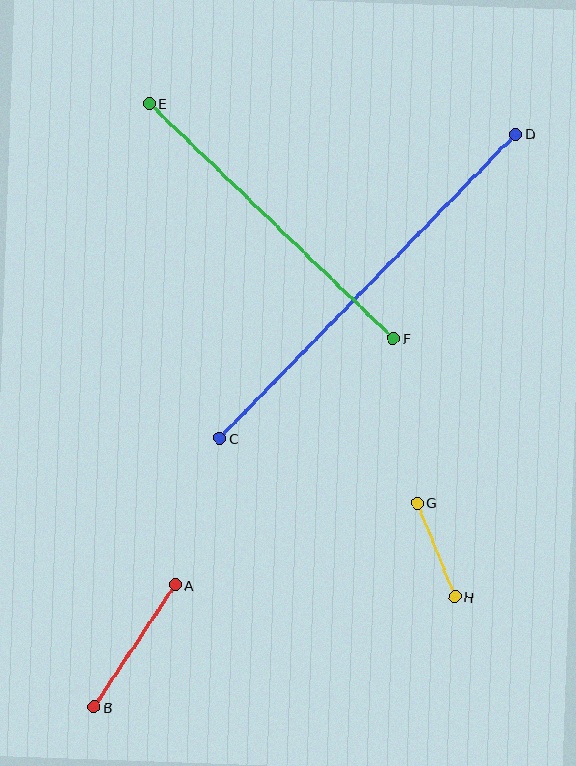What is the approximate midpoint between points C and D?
The midpoint is at approximately (368, 286) pixels.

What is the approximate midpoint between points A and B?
The midpoint is at approximately (135, 646) pixels.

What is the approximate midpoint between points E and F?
The midpoint is at approximately (271, 221) pixels.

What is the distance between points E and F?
The distance is approximately 339 pixels.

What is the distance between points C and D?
The distance is approximately 425 pixels.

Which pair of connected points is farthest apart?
Points C and D are farthest apart.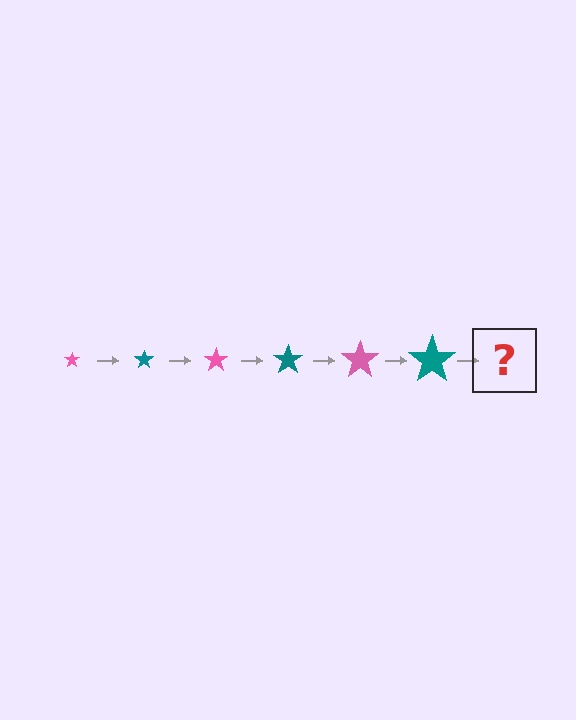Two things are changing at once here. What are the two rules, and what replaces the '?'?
The two rules are that the star grows larger each step and the color cycles through pink and teal. The '?' should be a pink star, larger than the previous one.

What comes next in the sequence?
The next element should be a pink star, larger than the previous one.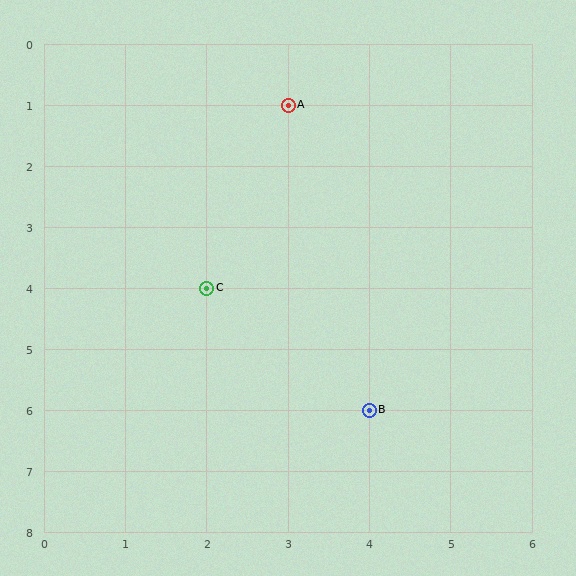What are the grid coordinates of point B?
Point B is at grid coordinates (4, 6).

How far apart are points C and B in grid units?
Points C and B are 2 columns and 2 rows apart (about 2.8 grid units diagonally).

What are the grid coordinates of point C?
Point C is at grid coordinates (2, 4).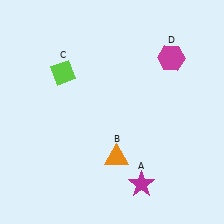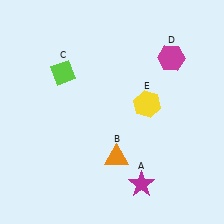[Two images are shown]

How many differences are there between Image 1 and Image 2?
There is 1 difference between the two images.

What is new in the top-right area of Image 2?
A yellow hexagon (E) was added in the top-right area of Image 2.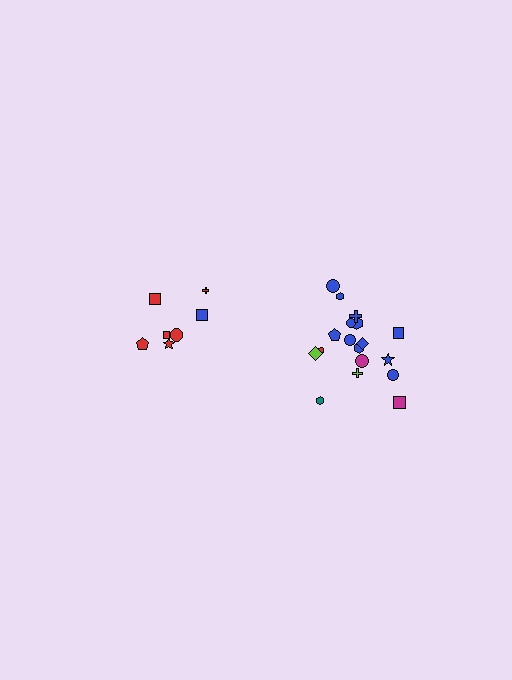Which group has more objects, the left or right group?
The right group.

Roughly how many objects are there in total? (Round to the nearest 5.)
Roughly 25 objects in total.